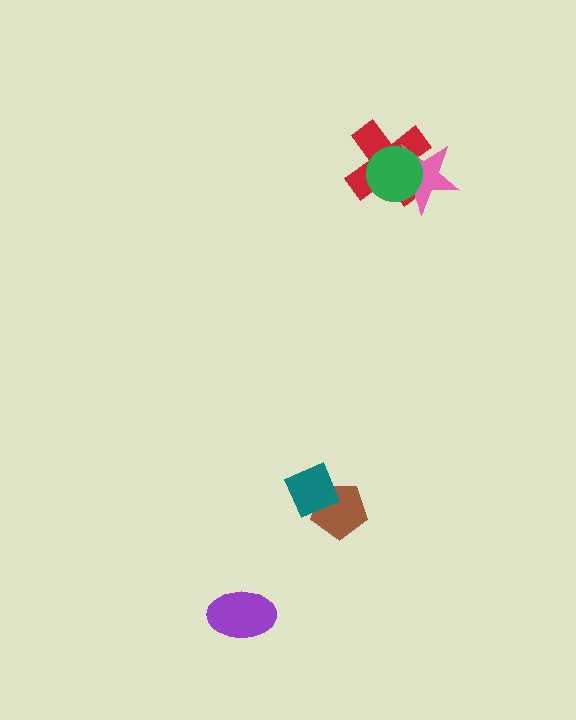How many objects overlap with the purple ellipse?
0 objects overlap with the purple ellipse.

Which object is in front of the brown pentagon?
The teal diamond is in front of the brown pentagon.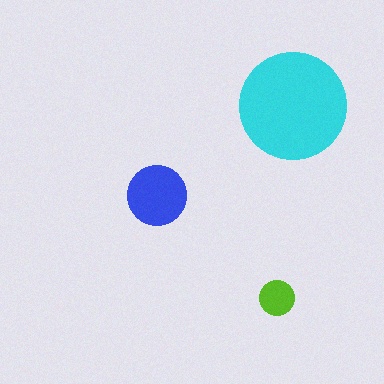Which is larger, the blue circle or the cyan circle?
The cyan one.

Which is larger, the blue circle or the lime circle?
The blue one.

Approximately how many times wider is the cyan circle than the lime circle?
About 3 times wider.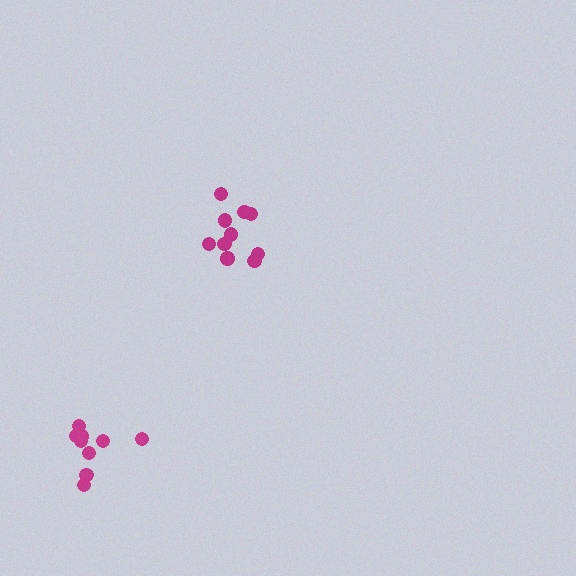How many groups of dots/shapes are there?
There are 2 groups.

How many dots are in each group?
Group 1: 9 dots, Group 2: 11 dots (20 total).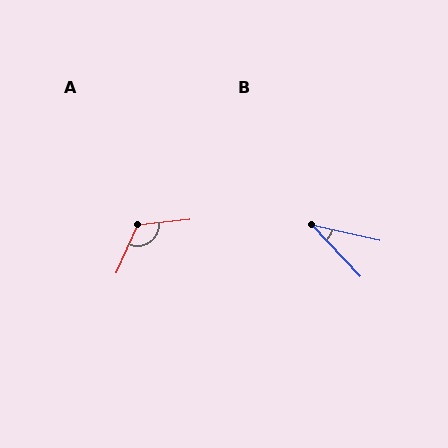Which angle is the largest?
A, at approximately 120 degrees.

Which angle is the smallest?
B, at approximately 33 degrees.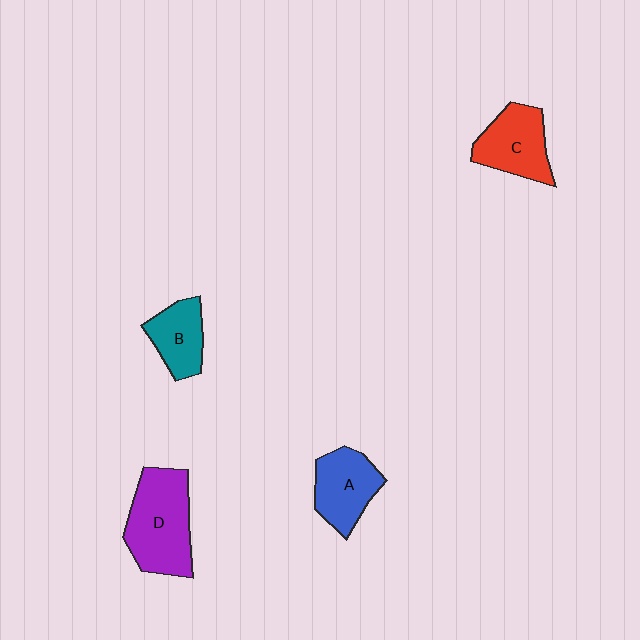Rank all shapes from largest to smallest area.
From largest to smallest: D (purple), C (red), A (blue), B (teal).